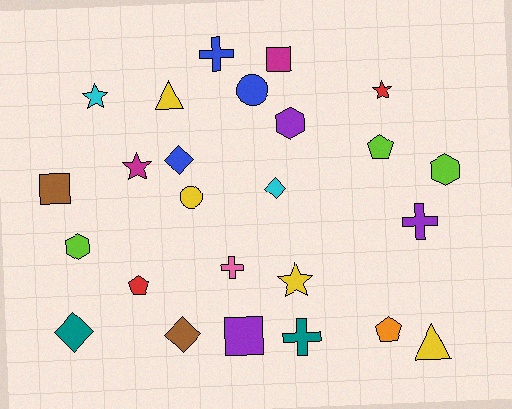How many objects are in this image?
There are 25 objects.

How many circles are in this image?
There are 2 circles.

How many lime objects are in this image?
There are 3 lime objects.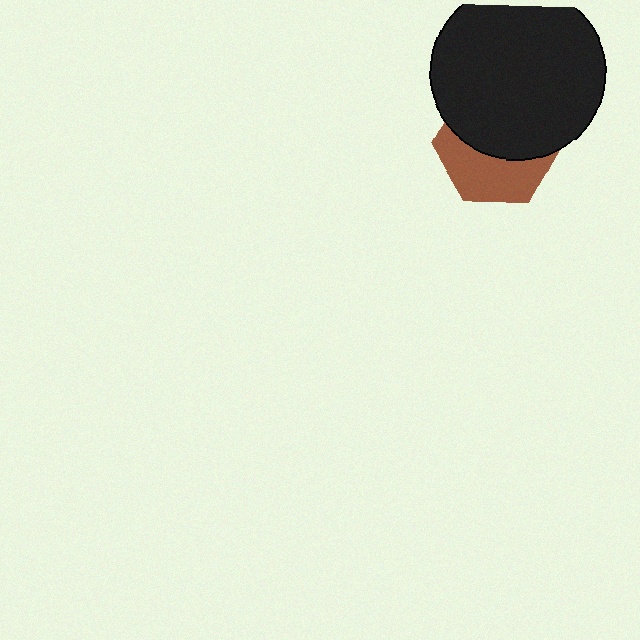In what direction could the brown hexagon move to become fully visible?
The brown hexagon could move down. That would shift it out from behind the black circle entirely.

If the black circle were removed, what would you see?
You would see the complete brown hexagon.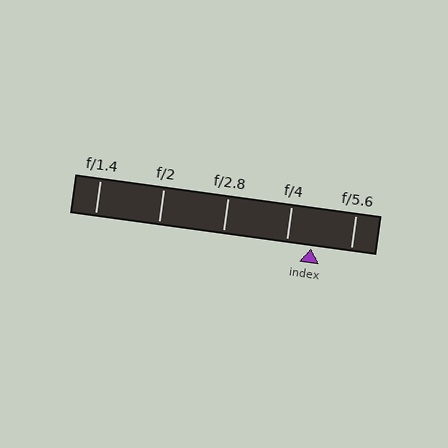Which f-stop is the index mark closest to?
The index mark is closest to f/4.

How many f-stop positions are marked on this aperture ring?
There are 5 f-stop positions marked.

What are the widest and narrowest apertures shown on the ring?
The widest aperture shown is f/1.4 and the narrowest is f/5.6.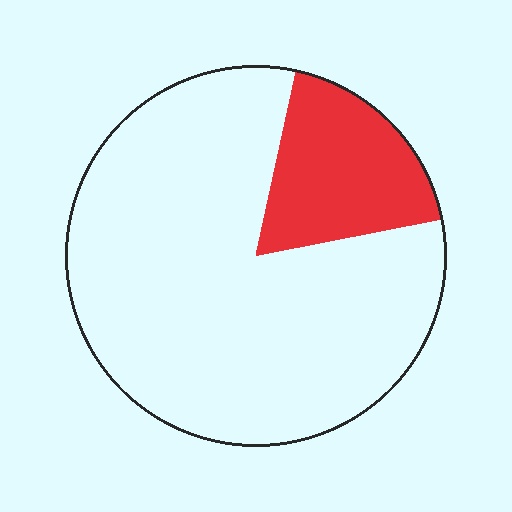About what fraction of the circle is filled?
About one fifth (1/5).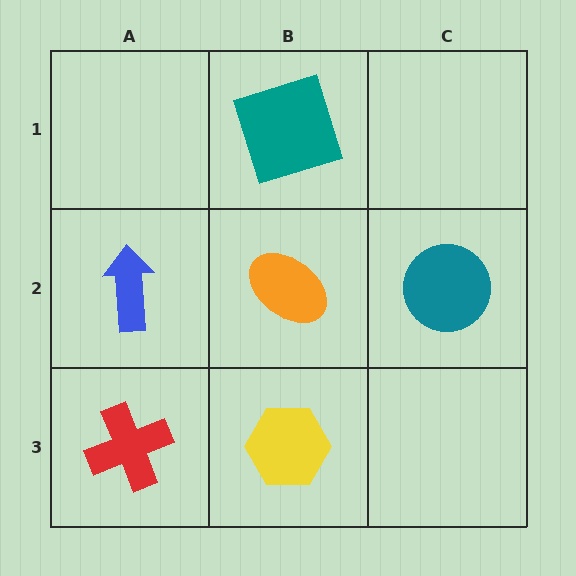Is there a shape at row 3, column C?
No, that cell is empty.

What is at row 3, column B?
A yellow hexagon.